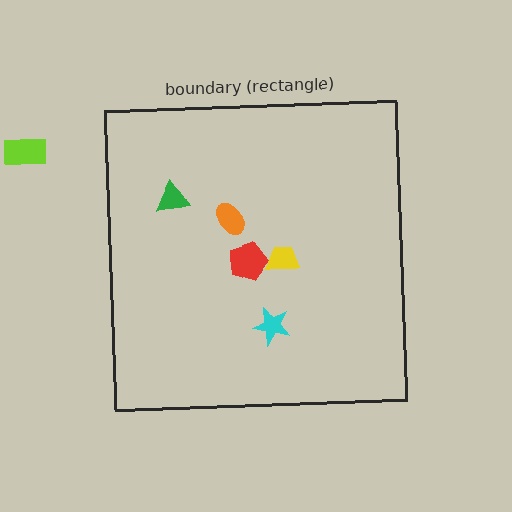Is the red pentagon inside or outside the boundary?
Inside.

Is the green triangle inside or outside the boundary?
Inside.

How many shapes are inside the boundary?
5 inside, 1 outside.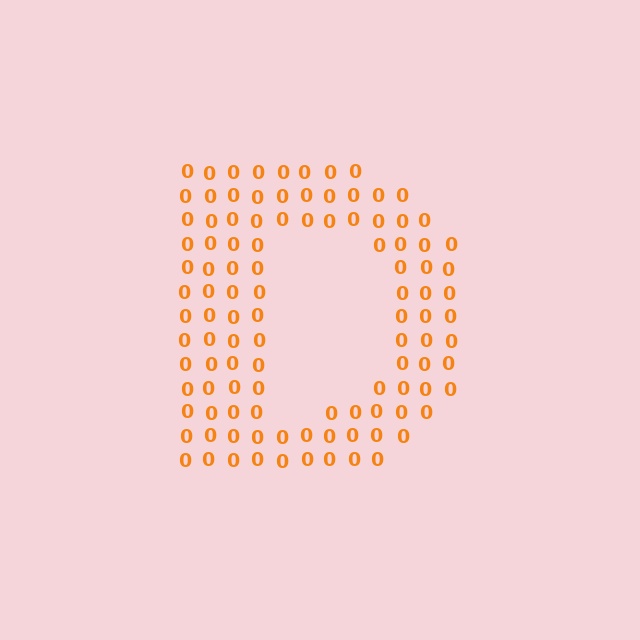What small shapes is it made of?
It is made of small digit 0's.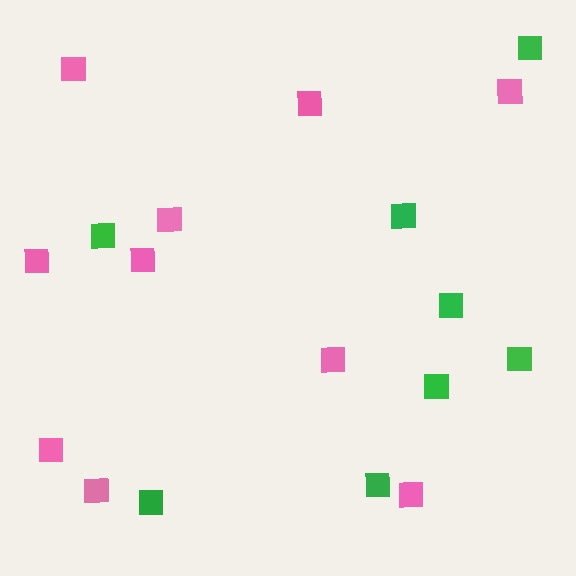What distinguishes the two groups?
There are 2 groups: one group of pink squares (10) and one group of green squares (8).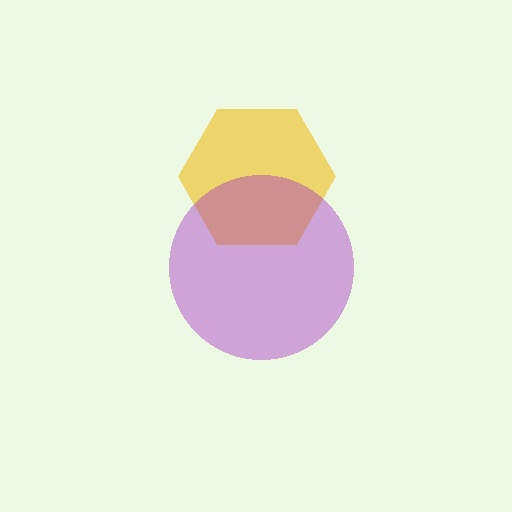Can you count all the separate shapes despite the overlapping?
Yes, there are 2 separate shapes.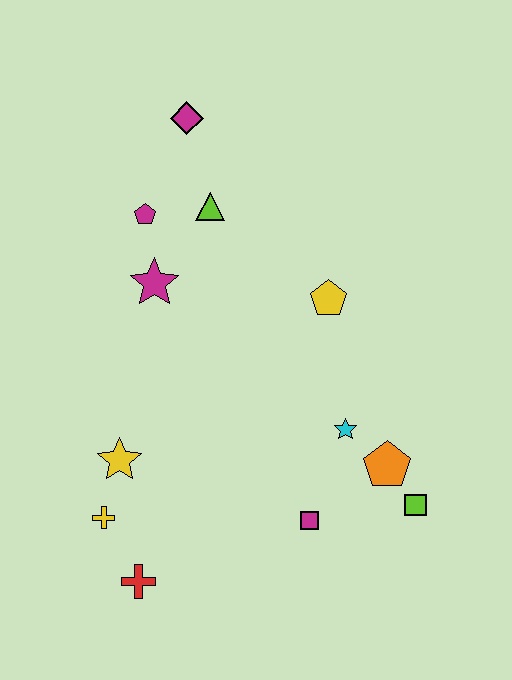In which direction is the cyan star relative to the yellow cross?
The cyan star is to the right of the yellow cross.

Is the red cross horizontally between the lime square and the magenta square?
No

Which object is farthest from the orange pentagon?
The magenta diamond is farthest from the orange pentagon.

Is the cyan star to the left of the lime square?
Yes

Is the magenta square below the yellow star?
Yes